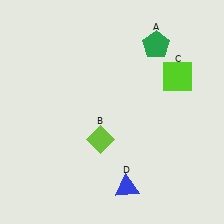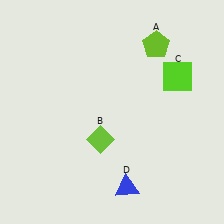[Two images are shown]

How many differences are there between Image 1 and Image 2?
There is 1 difference between the two images.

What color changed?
The pentagon (A) changed from green in Image 1 to lime in Image 2.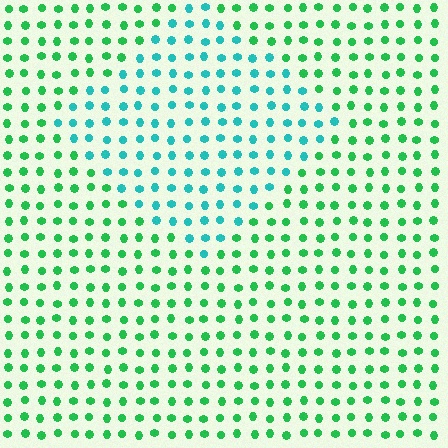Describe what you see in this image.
The image is filled with small green elements in a uniform arrangement. A diamond-shaped region is visible where the elements are tinted to a slightly different hue, forming a subtle color boundary.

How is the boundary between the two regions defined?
The boundary is defined purely by a slight shift in hue (about 41 degrees). Spacing, size, and orientation are identical on both sides.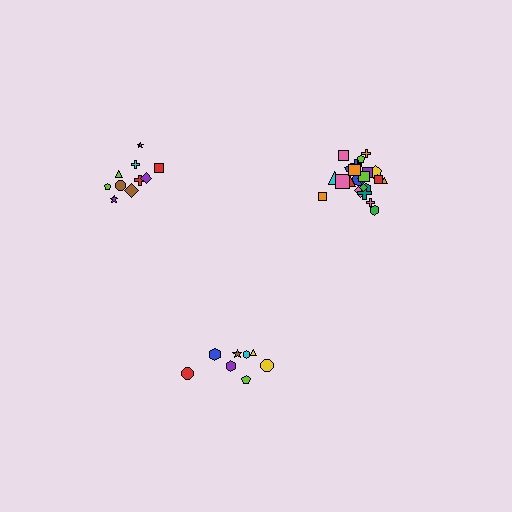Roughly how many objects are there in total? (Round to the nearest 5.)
Roughly 45 objects in total.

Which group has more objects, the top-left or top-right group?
The top-right group.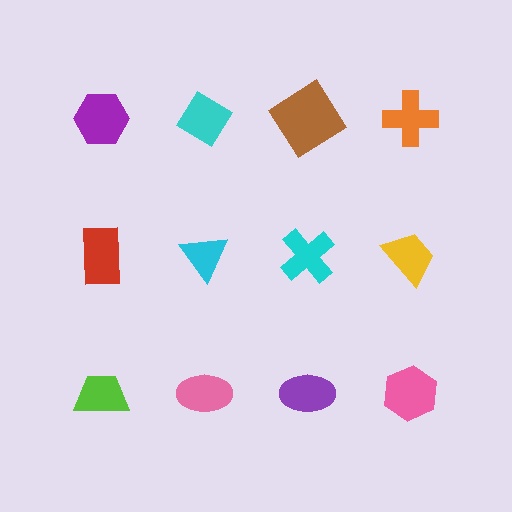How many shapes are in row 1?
4 shapes.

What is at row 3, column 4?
A pink hexagon.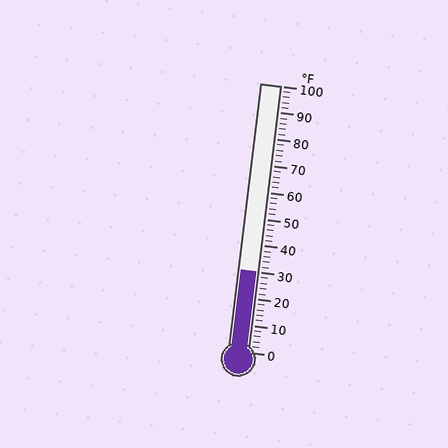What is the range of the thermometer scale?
The thermometer scale ranges from 0°F to 100°F.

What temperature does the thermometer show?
The thermometer shows approximately 30°F.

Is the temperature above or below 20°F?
The temperature is above 20°F.